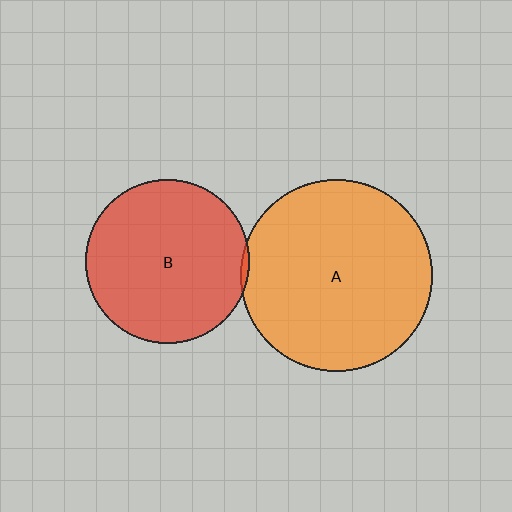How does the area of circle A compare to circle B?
Approximately 1.4 times.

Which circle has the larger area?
Circle A (orange).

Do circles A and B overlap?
Yes.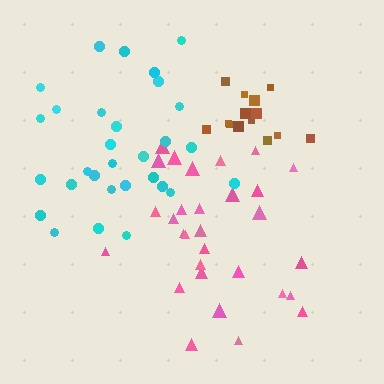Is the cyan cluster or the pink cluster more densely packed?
Pink.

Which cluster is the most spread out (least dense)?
Cyan.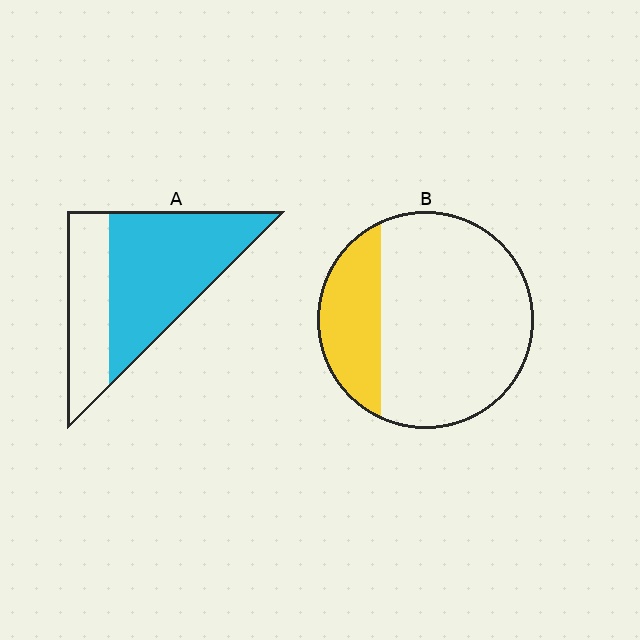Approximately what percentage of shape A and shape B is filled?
A is approximately 65% and B is approximately 25%.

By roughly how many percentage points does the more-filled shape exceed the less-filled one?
By roughly 40 percentage points (A over B).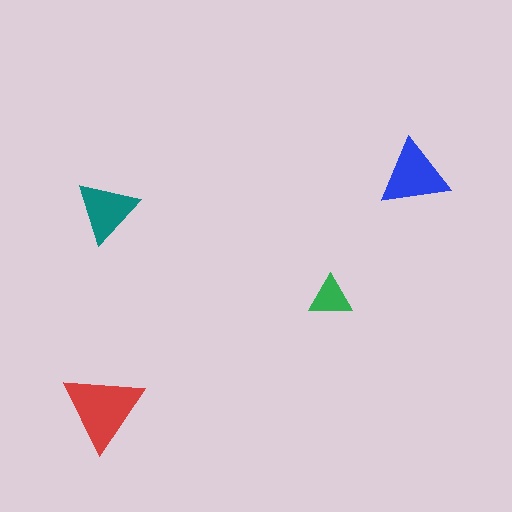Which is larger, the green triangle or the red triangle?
The red one.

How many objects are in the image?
There are 4 objects in the image.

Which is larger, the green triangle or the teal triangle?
The teal one.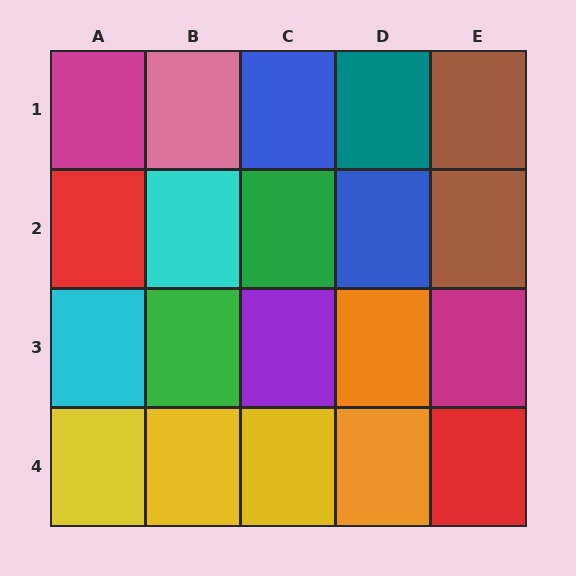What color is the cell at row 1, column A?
Magenta.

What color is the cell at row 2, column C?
Green.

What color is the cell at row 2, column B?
Cyan.